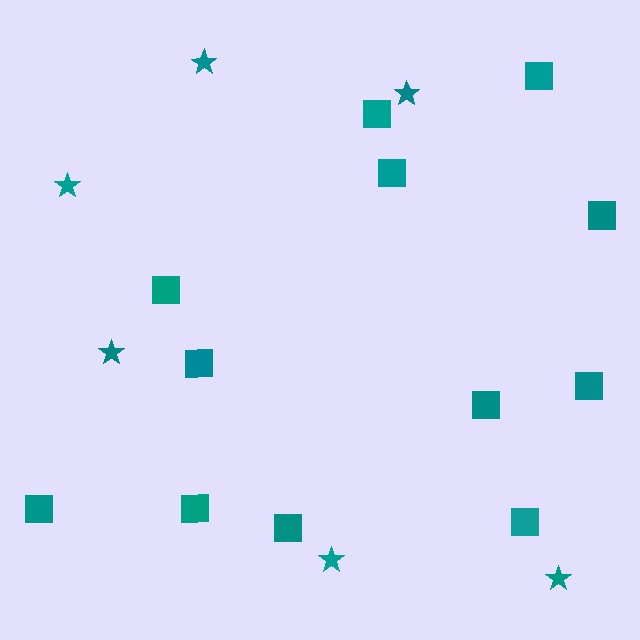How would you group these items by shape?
There are 2 groups: one group of squares (12) and one group of stars (6).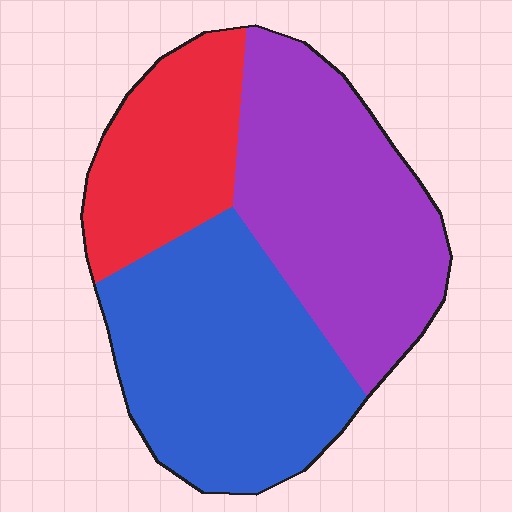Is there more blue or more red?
Blue.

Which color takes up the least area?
Red, at roughly 20%.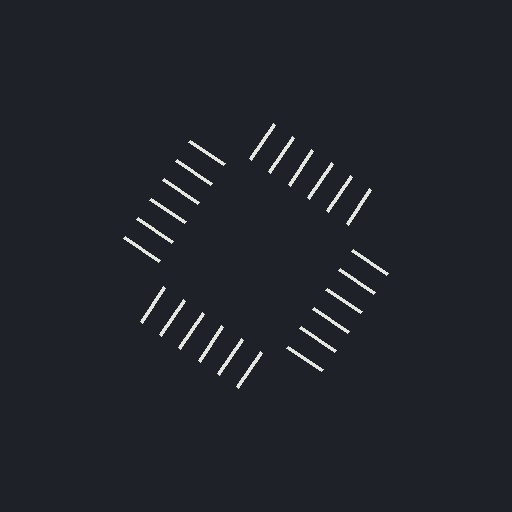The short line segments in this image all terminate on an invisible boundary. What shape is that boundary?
An illusory square — the line segments terminate on its edges but no continuous stroke is drawn.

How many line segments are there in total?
24 — 6 along each of the 4 edges.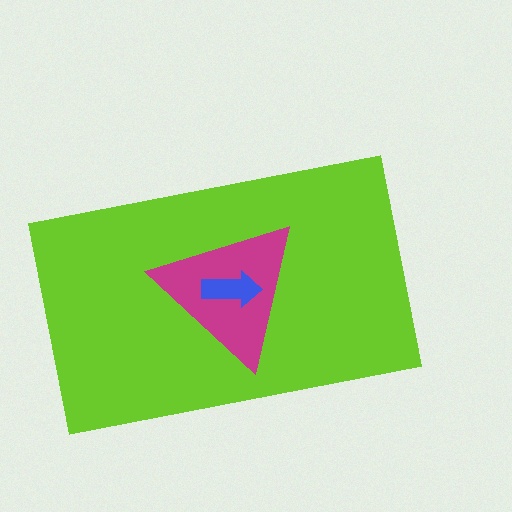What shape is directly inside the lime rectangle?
The magenta triangle.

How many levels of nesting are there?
3.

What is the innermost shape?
The blue arrow.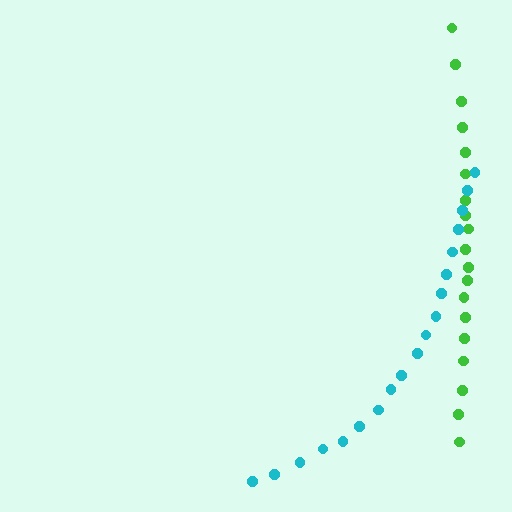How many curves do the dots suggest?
There are 2 distinct paths.